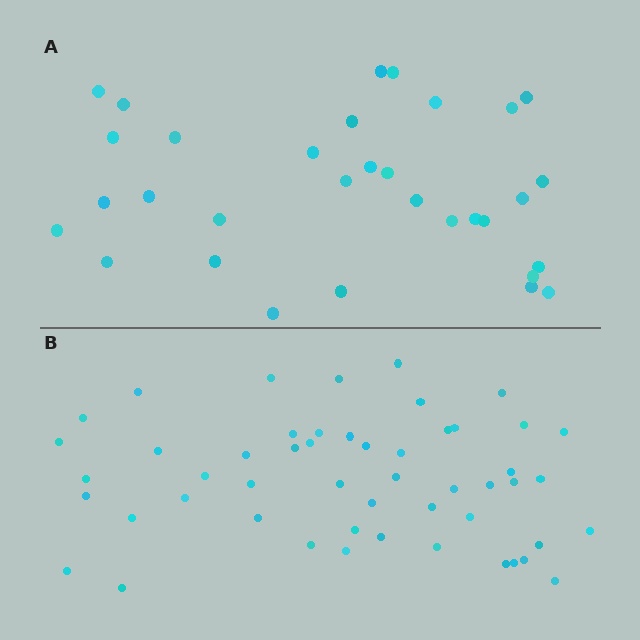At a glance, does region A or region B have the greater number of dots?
Region B (the bottom region) has more dots.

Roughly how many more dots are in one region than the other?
Region B has approximately 20 more dots than region A.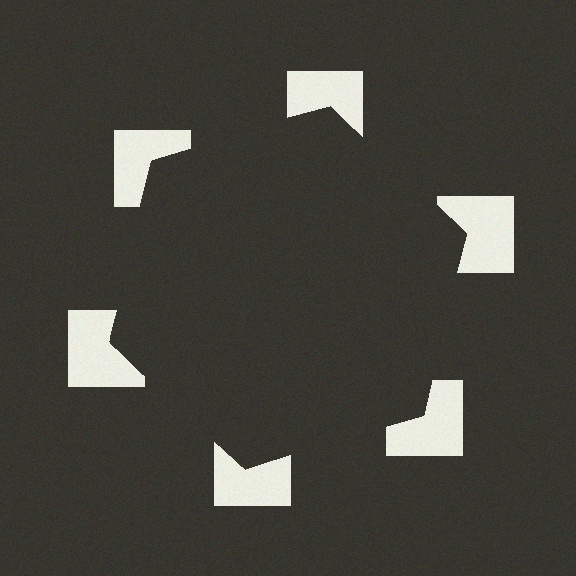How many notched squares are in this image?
There are 6 — one at each vertex of the illusory hexagon.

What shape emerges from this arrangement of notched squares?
An illusory hexagon — its edges are inferred from the aligned wedge cuts in the notched squares, not physically drawn.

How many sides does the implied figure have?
6 sides.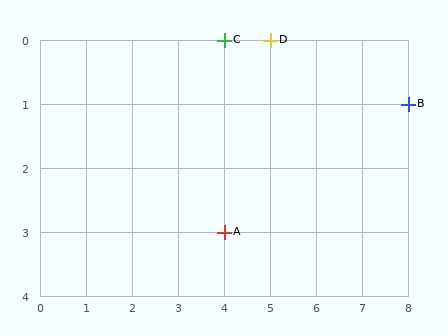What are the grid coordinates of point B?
Point B is at grid coordinates (8, 1).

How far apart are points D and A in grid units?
Points D and A are 1 column and 3 rows apart (about 3.2 grid units diagonally).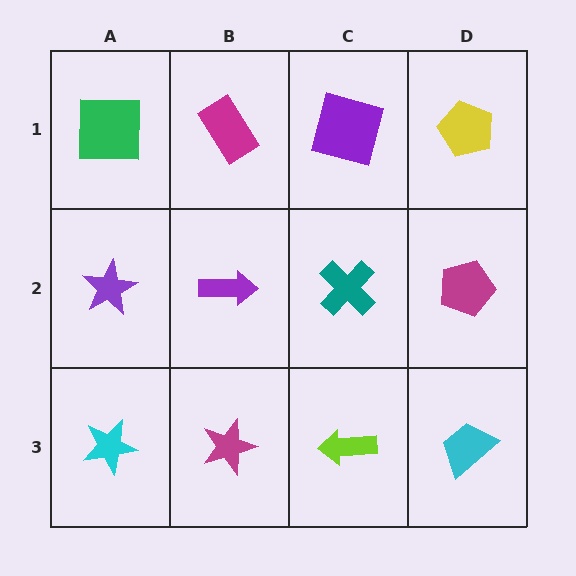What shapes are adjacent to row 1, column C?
A teal cross (row 2, column C), a magenta rectangle (row 1, column B), a yellow pentagon (row 1, column D).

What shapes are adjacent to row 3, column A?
A purple star (row 2, column A), a magenta star (row 3, column B).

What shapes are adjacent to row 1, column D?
A magenta pentagon (row 2, column D), a purple square (row 1, column C).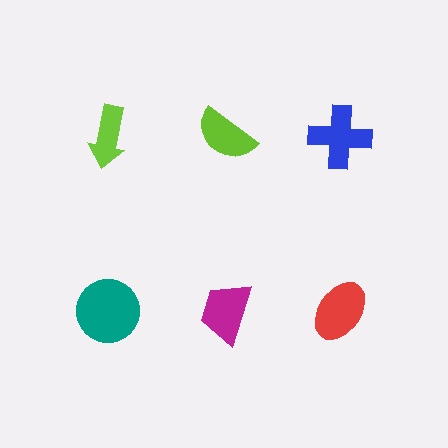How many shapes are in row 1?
3 shapes.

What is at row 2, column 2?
A magenta trapezoid.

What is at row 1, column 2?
A lime semicircle.